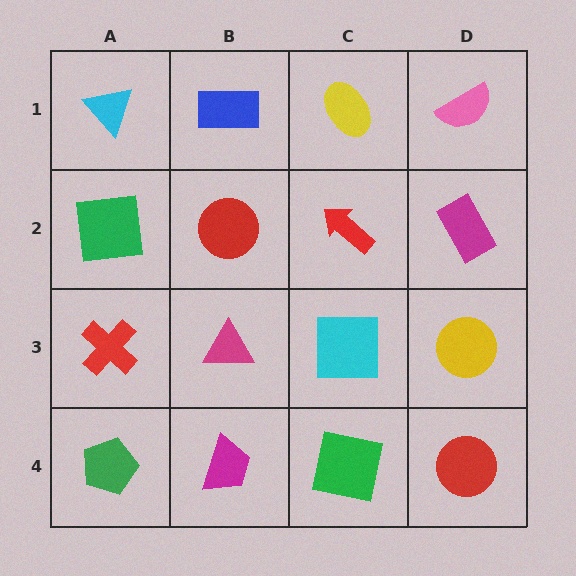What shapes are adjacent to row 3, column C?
A red arrow (row 2, column C), a green square (row 4, column C), a magenta triangle (row 3, column B), a yellow circle (row 3, column D).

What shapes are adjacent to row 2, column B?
A blue rectangle (row 1, column B), a magenta triangle (row 3, column B), a green square (row 2, column A), a red arrow (row 2, column C).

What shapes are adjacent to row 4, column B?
A magenta triangle (row 3, column B), a green pentagon (row 4, column A), a green square (row 4, column C).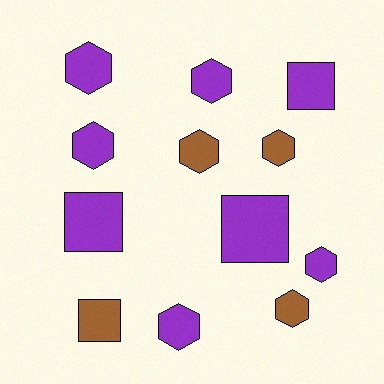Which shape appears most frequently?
Hexagon, with 8 objects.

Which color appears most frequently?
Purple, with 8 objects.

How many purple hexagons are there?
There are 5 purple hexagons.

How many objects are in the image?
There are 12 objects.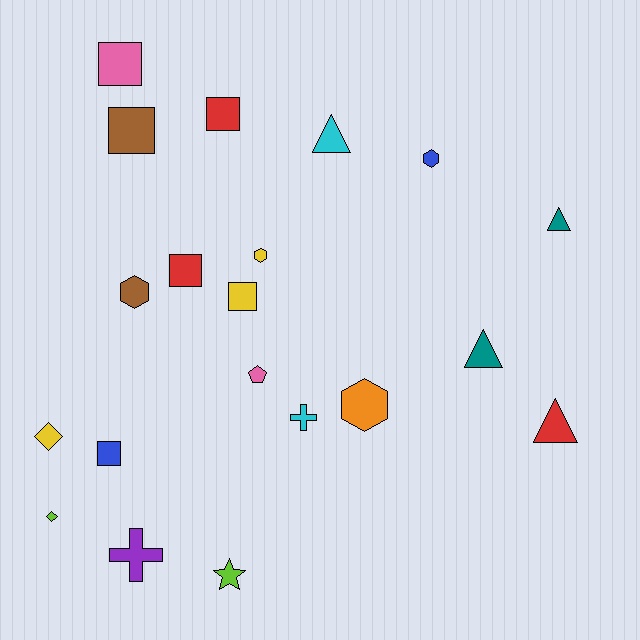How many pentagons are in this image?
There is 1 pentagon.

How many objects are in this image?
There are 20 objects.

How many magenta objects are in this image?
There are no magenta objects.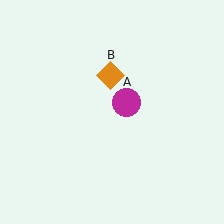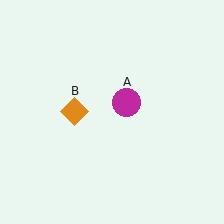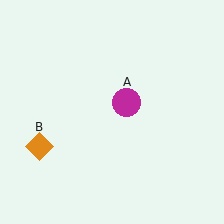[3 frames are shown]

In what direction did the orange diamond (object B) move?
The orange diamond (object B) moved down and to the left.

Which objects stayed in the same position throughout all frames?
Magenta circle (object A) remained stationary.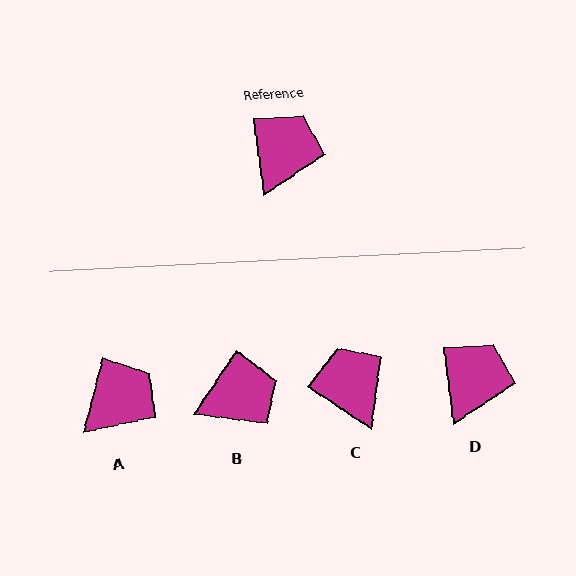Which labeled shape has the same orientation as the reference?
D.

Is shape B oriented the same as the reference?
No, it is off by about 42 degrees.